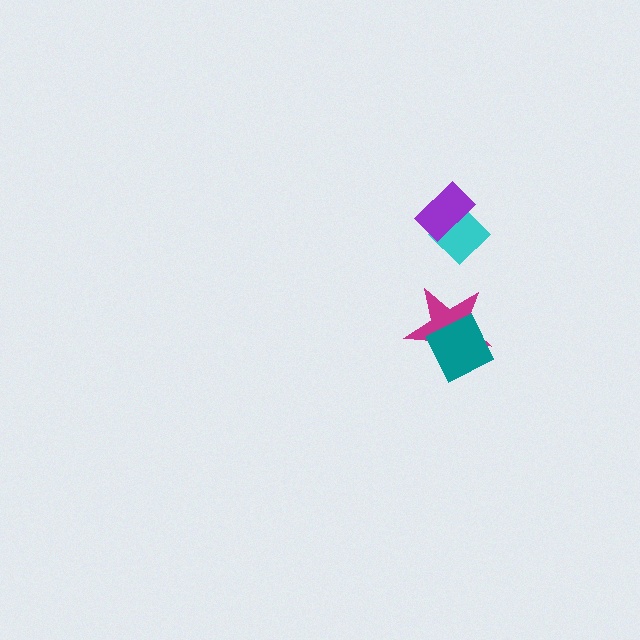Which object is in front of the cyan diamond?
The purple rectangle is in front of the cyan diamond.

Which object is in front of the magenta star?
The teal diamond is in front of the magenta star.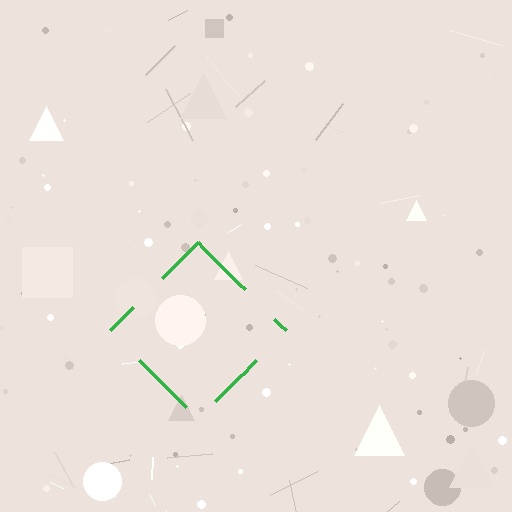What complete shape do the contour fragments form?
The contour fragments form a diamond.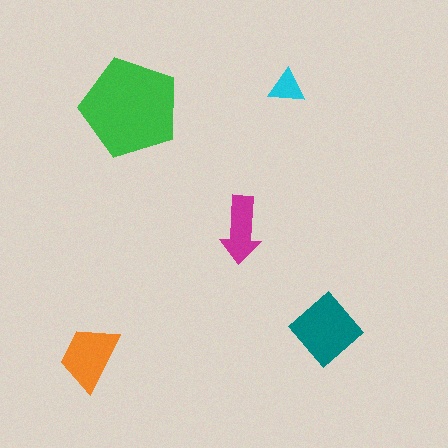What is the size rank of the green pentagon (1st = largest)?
1st.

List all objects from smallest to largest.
The cyan triangle, the magenta arrow, the orange trapezoid, the teal diamond, the green pentagon.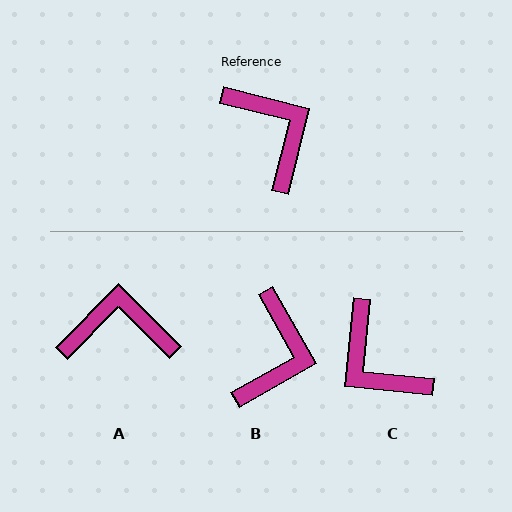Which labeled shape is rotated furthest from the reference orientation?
C, about 172 degrees away.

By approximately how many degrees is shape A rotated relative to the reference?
Approximately 60 degrees counter-clockwise.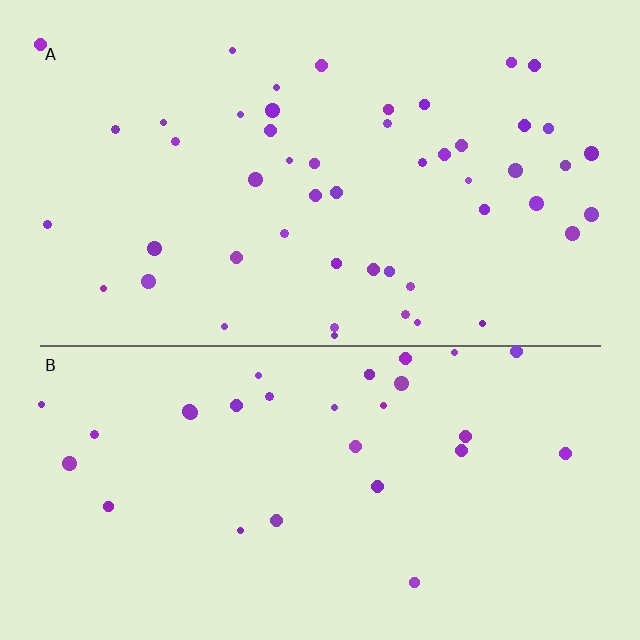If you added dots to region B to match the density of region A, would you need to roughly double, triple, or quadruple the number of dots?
Approximately double.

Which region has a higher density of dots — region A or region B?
A (the top).